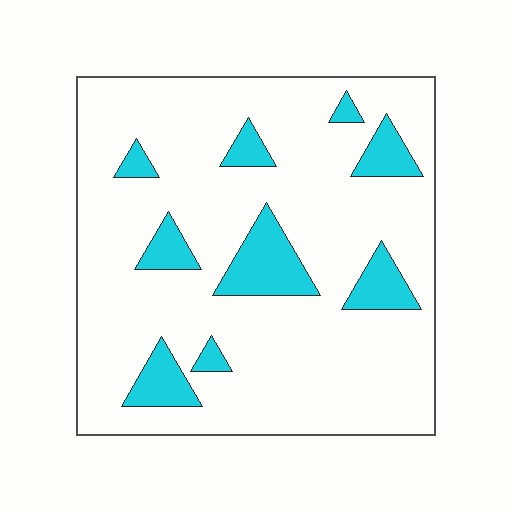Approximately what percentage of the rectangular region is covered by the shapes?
Approximately 15%.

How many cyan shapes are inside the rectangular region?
9.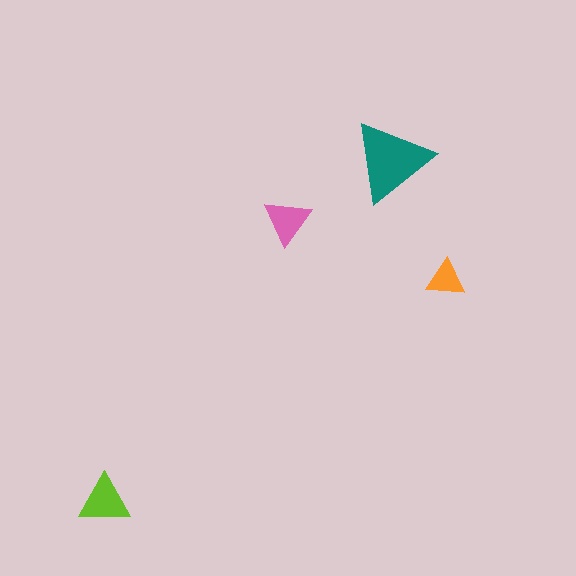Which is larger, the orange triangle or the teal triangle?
The teal one.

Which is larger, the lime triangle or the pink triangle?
The lime one.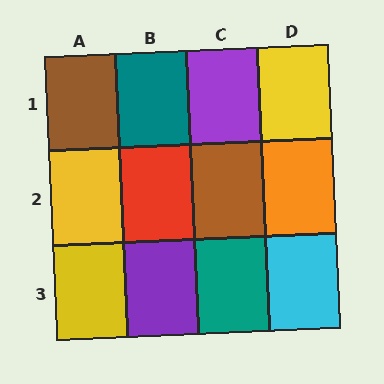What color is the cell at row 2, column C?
Brown.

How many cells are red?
1 cell is red.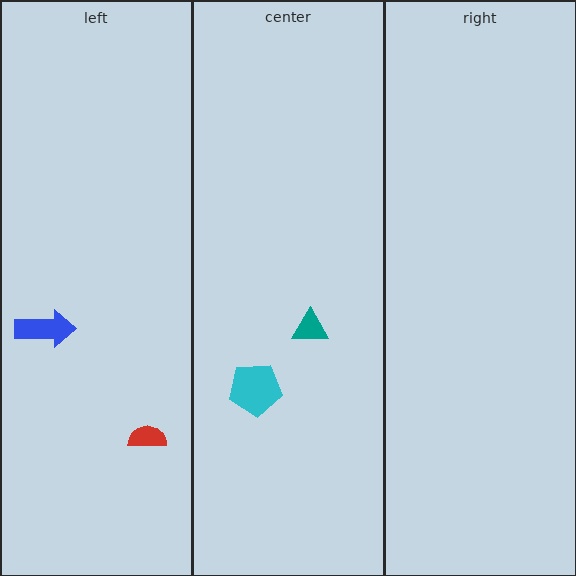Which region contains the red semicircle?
The left region.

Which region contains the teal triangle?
The center region.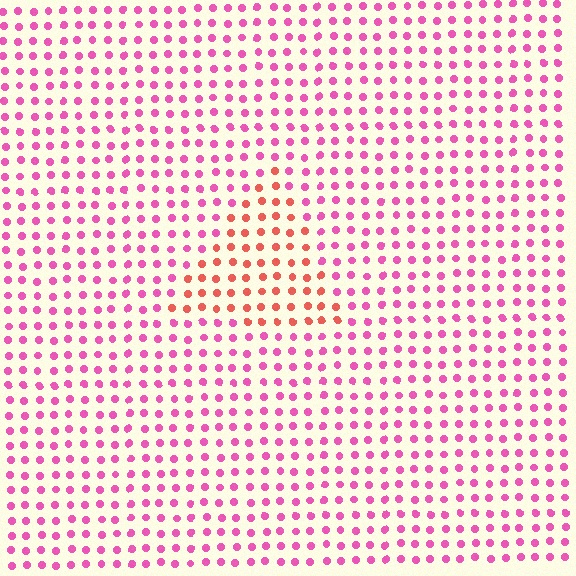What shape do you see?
I see a triangle.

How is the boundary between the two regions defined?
The boundary is defined purely by a slight shift in hue (about 42 degrees). Spacing, size, and orientation are identical on both sides.